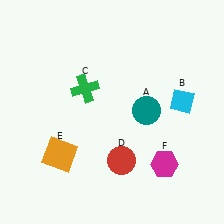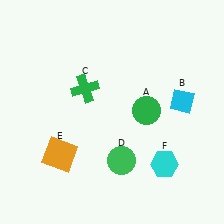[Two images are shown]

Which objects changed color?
A changed from teal to green. D changed from red to green. F changed from magenta to cyan.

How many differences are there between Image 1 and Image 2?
There are 3 differences between the two images.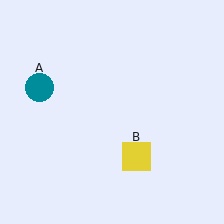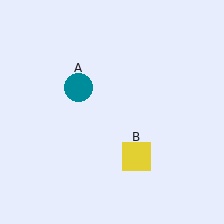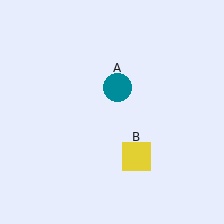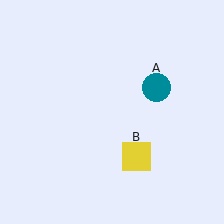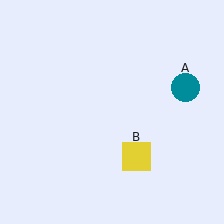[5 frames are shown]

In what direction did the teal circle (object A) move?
The teal circle (object A) moved right.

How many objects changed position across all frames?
1 object changed position: teal circle (object A).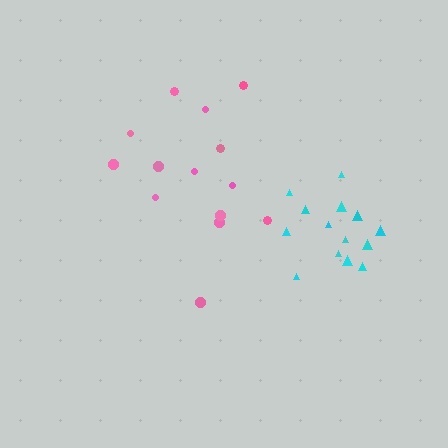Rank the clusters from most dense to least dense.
cyan, pink.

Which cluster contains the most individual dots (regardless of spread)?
Cyan (14).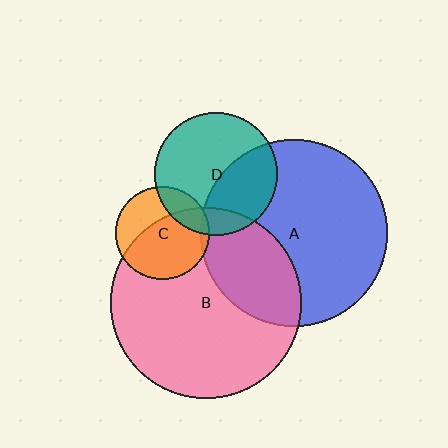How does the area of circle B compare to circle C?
Approximately 4.2 times.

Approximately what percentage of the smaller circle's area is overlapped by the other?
Approximately 20%.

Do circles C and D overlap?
Yes.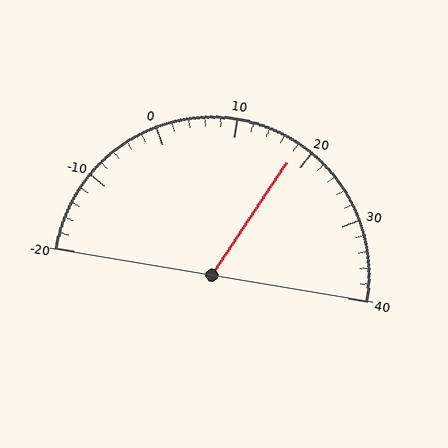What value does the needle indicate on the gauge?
The needle indicates approximately 18.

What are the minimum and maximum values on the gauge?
The gauge ranges from -20 to 40.